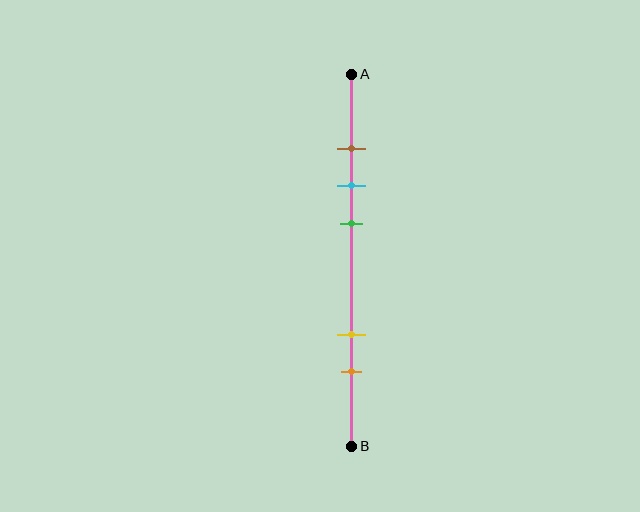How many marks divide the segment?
There are 5 marks dividing the segment.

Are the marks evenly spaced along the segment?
No, the marks are not evenly spaced.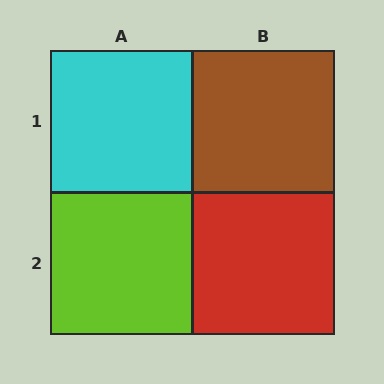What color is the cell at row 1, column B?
Brown.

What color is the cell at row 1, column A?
Cyan.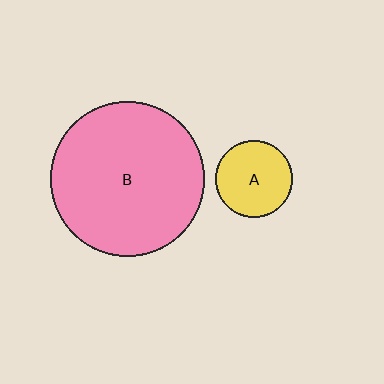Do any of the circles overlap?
No, none of the circles overlap.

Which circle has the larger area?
Circle B (pink).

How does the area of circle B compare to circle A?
Approximately 4.0 times.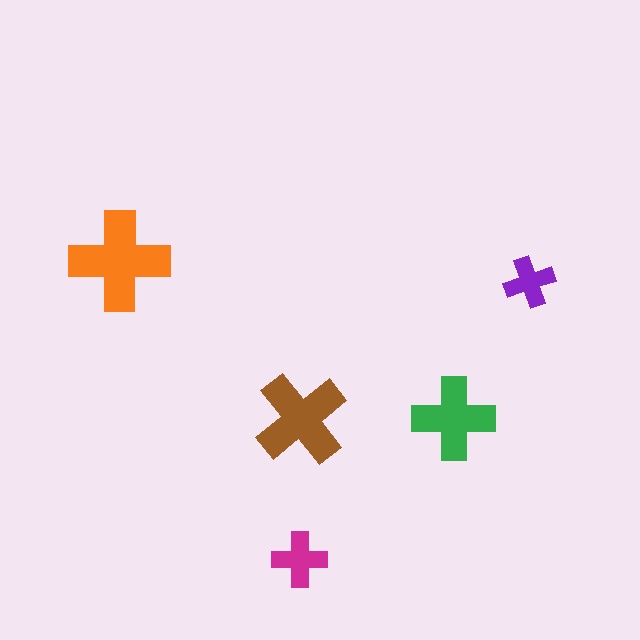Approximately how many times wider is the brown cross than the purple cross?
About 2 times wider.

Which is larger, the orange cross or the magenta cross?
The orange one.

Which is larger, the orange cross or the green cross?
The orange one.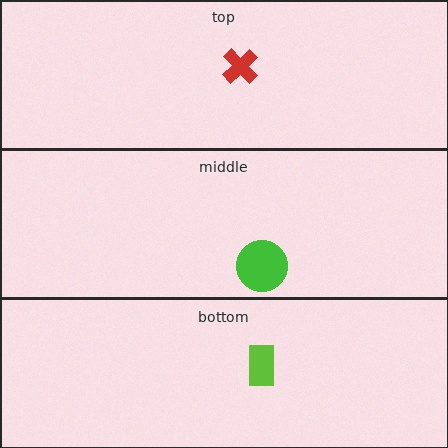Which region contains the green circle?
The middle region.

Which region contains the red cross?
The top region.